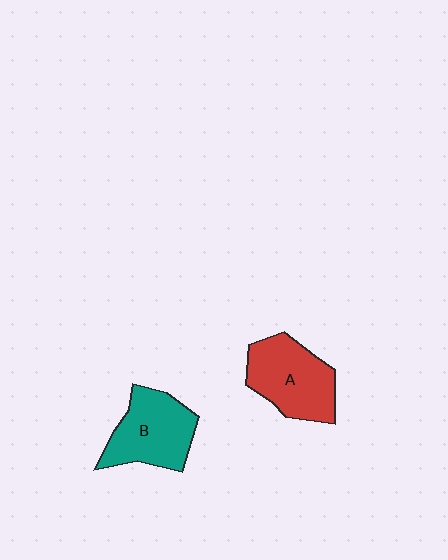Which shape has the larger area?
Shape A (red).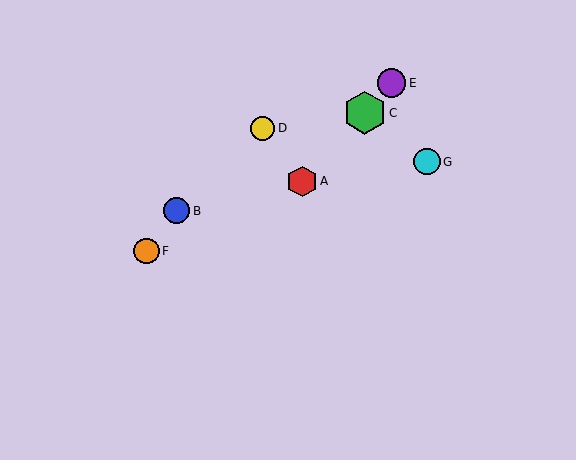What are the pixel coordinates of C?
Object C is at (365, 113).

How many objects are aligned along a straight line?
3 objects (A, C, E) are aligned along a straight line.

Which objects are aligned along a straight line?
Objects A, C, E are aligned along a straight line.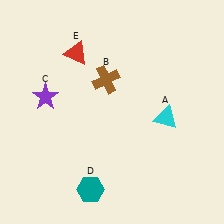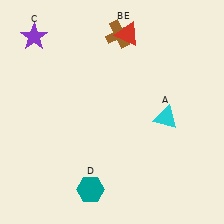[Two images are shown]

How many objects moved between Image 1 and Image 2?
3 objects moved between the two images.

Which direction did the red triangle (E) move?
The red triangle (E) moved right.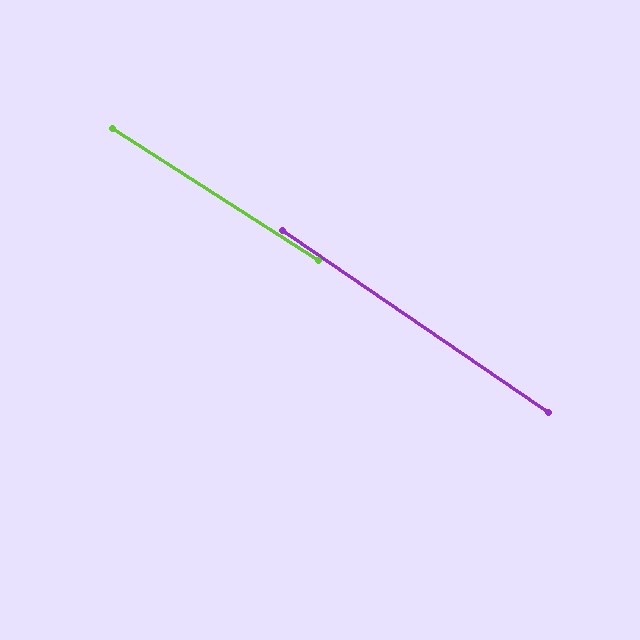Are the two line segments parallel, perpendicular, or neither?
Parallel — their directions differ by only 1.9°.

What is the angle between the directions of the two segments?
Approximately 2 degrees.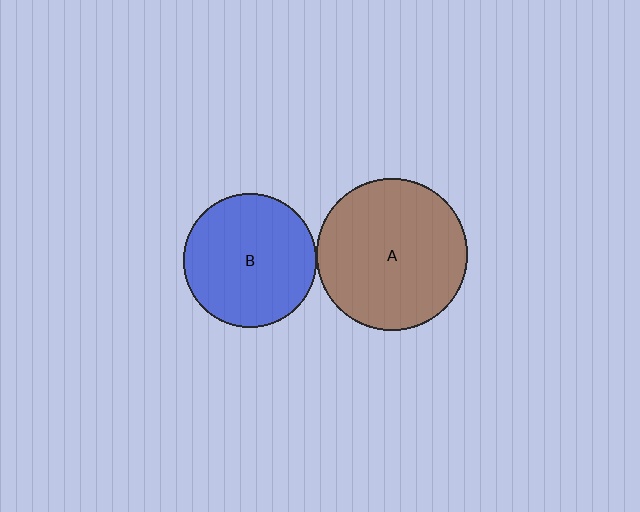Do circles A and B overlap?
Yes.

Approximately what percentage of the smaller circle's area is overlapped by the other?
Approximately 5%.